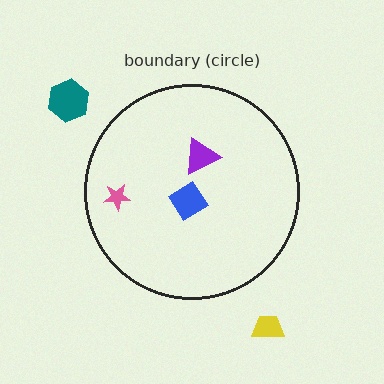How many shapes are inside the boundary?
3 inside, 2 outside.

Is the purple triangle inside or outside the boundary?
Inside.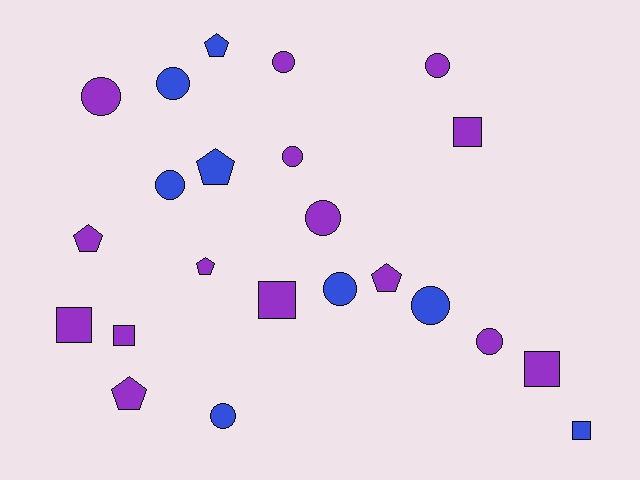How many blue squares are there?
There is 1 blue square.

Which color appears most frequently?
Purple, with 15 objects.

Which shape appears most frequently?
Circle, with 11 objects.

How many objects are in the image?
There are 23 objects.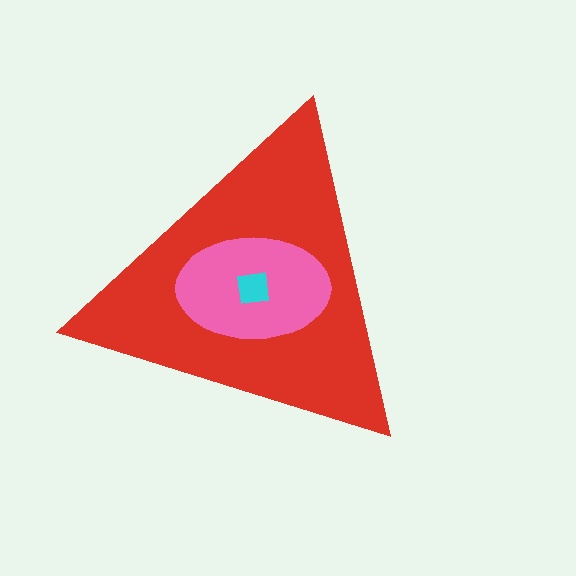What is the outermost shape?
The red triangle.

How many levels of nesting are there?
3.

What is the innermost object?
The cyan square.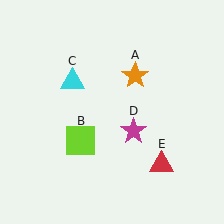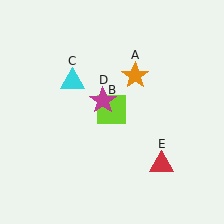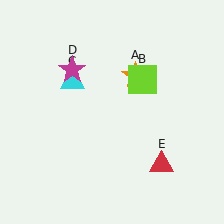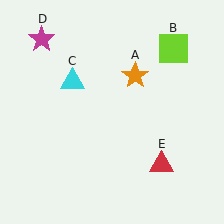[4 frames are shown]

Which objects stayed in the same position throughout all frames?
Orange star (object A) and cyan triangle (object C) and red triangle (object E) remained stationary.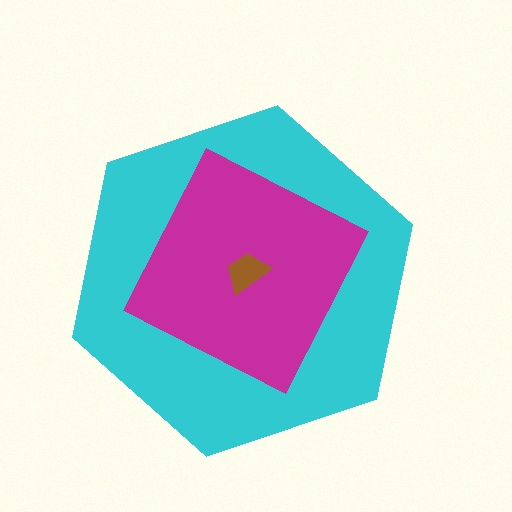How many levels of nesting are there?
3.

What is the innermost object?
The brown trapezoid.